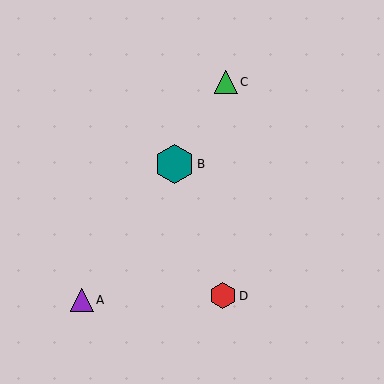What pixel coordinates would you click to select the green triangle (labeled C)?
Click at (226, 82) to select the green triangle C.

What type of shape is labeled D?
Shape D is a red hexagon.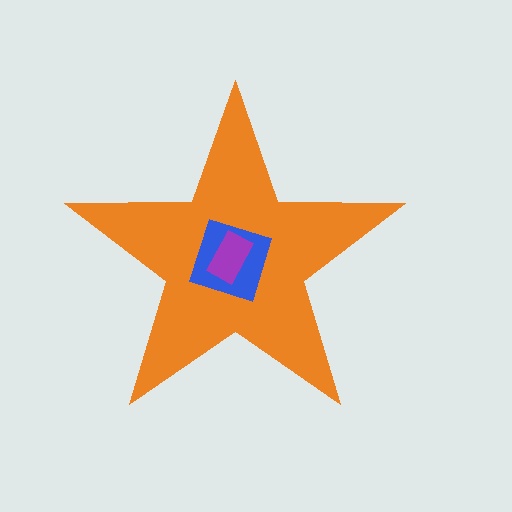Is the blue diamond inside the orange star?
Yes.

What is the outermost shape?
The orange star.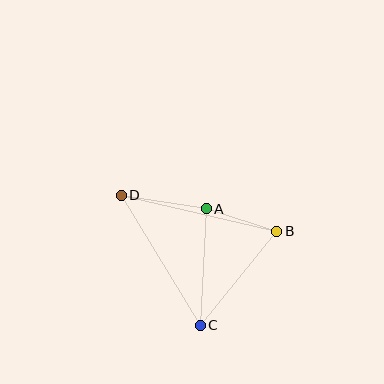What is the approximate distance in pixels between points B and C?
The distance between B and C is approximately 121 pixels.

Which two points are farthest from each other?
Points B and D are farthest from each other.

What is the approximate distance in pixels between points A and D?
The distance between A and D is approximately 86 pixels.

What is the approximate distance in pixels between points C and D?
The distance between C and D is approximately 152 pixels.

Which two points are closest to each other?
Points A and B are closest to each other.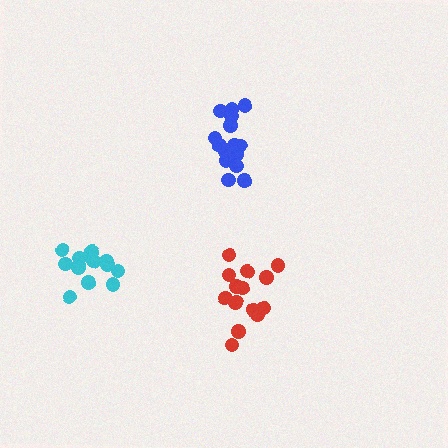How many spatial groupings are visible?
There are 3 spatial groupings.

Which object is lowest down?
The red cluster is bottommost.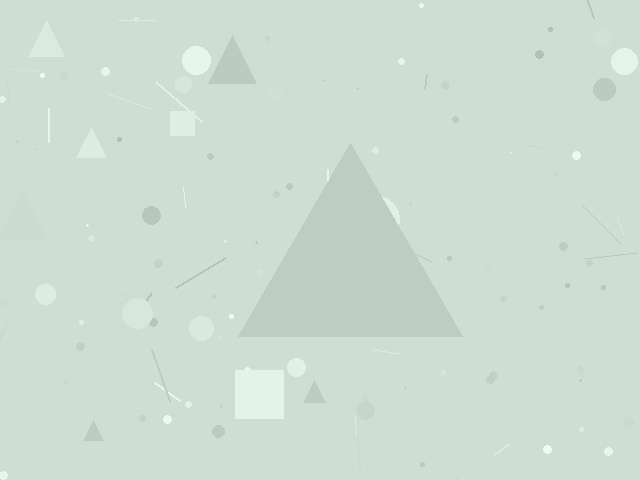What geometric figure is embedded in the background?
A triangle is embedded in the background.